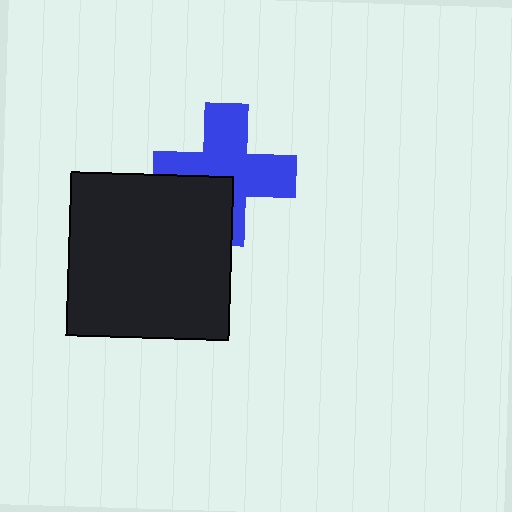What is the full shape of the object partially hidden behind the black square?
The partially hidden object is a blue cross.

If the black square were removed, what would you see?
You would see the complete blue cross.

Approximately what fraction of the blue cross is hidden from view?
Roughly 30% of the blue cross is hidden behind the black square.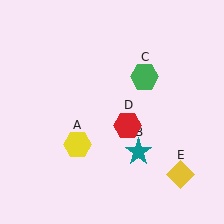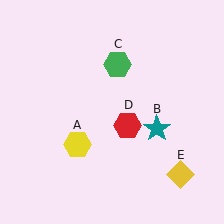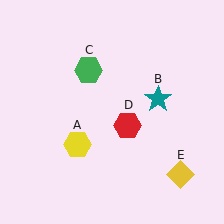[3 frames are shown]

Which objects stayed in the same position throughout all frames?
Yellow hexagon (object A) and red hexagon (object D) and yellow diamond (object E) remained stationary.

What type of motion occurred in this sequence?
The teal star (object B), green hexagon (object C) rotated counterclockwise around the center of the scene.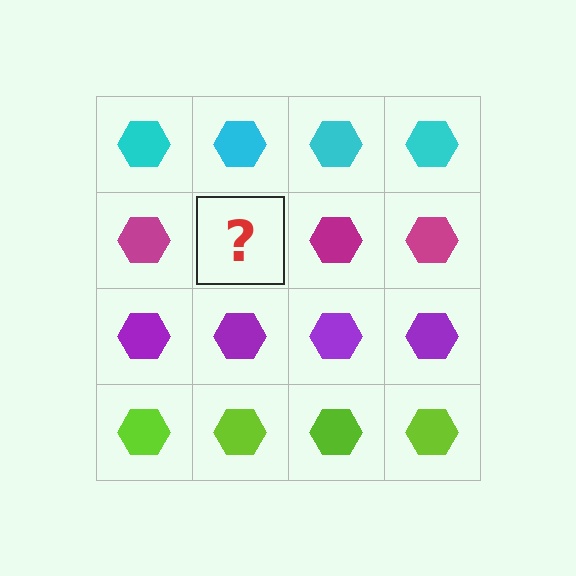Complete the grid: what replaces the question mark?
The question mark should be replaced with a magenta hexagon.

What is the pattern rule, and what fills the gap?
The rule is that each row has a consistent color. The gap should be filled with a magenta hexagon.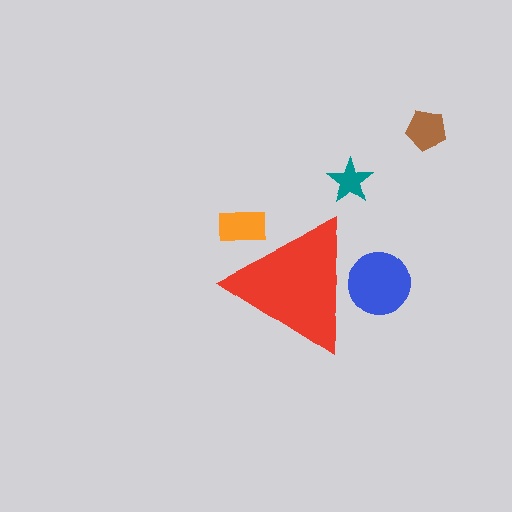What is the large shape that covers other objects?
A red triangle.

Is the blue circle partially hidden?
Yes, the blue circle is partially hidden behind the red triangle.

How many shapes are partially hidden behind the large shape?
2 shapes are partially hidden.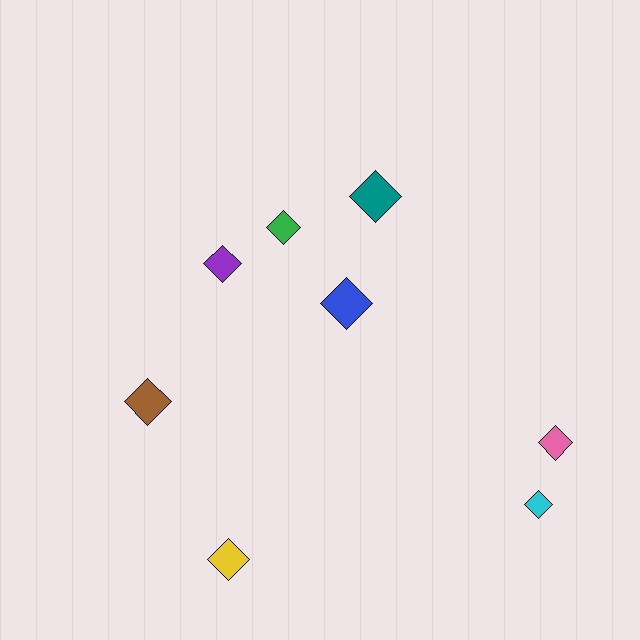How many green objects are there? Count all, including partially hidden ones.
There is 1 green object.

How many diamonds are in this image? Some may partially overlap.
There are 8 diamonds.